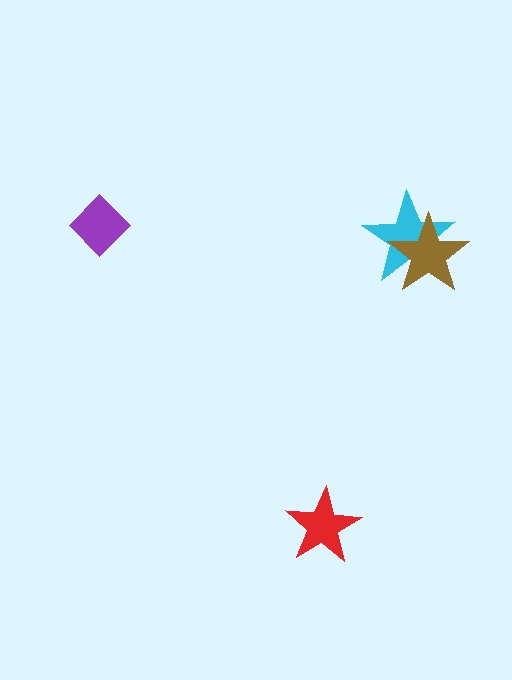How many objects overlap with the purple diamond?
0 objects overlap with the purple diamond.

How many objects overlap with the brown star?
1 object overlaps with the brown star.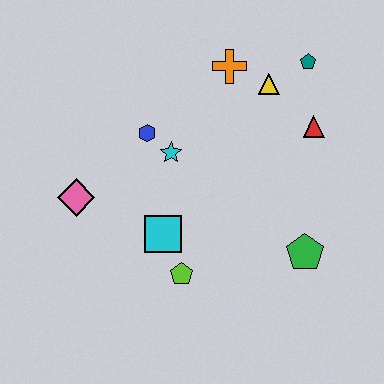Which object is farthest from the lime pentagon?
The teal pentagon is farthest from the lime pentagon.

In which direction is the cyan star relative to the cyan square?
The cyan star is above the cyan square.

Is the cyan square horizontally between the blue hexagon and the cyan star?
Yes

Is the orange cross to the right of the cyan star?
Yes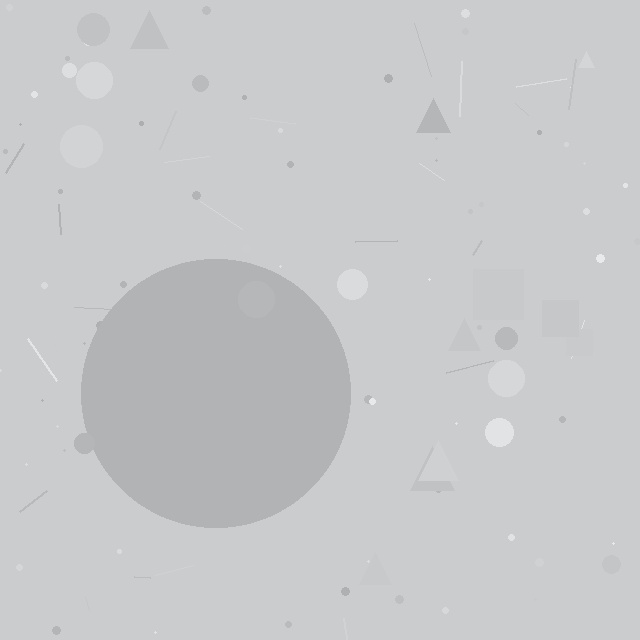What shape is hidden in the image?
A circle is hidden in the image.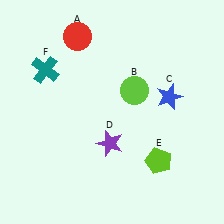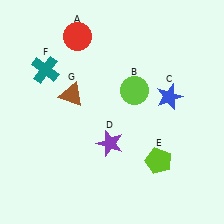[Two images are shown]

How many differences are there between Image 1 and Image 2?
There is 1 difference between the two images.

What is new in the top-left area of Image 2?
A brown triangle (G) was added in the top-left area of Image 2.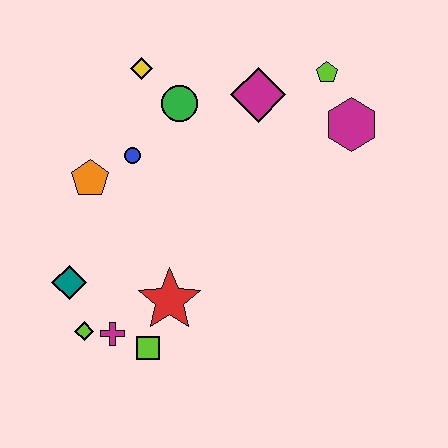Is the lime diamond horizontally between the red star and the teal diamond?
Yes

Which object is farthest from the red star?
The lime pentagon is farthest from the red star.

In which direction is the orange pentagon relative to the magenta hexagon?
The orange pentagon is to the left of the magenta hexagon.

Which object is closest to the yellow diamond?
The green circle is closest to the yellow diamond.